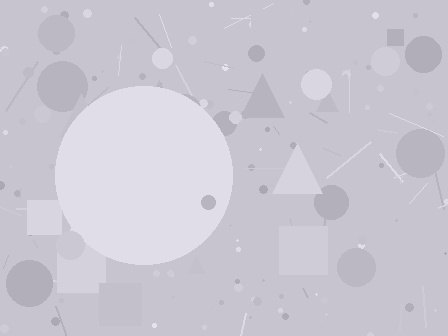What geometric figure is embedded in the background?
A circle is embedded in the background.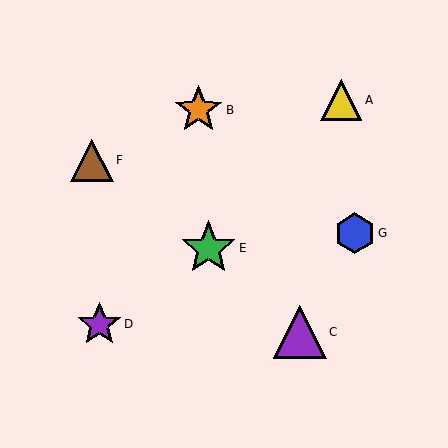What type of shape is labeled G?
Shape G is a blue hexagon.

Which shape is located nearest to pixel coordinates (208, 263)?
The green star (labeled E) at (209, 248) is nearest to that location.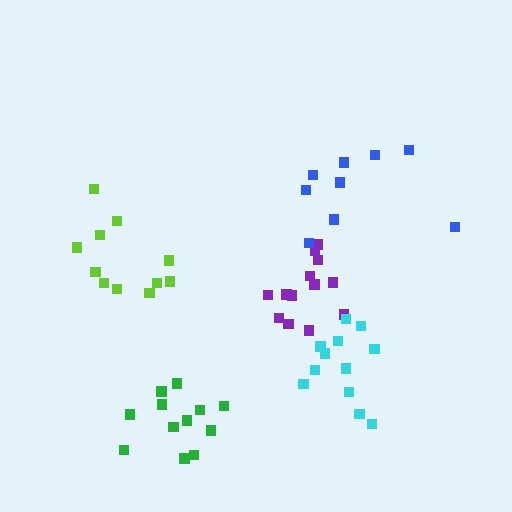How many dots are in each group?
Group 1: 13 dots, Group 2: 9 dots, Group 3: 12 dots, Group 4: 11 dots, Group 5: 12 dots (57 total).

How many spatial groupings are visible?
There are 5 spatial groupings.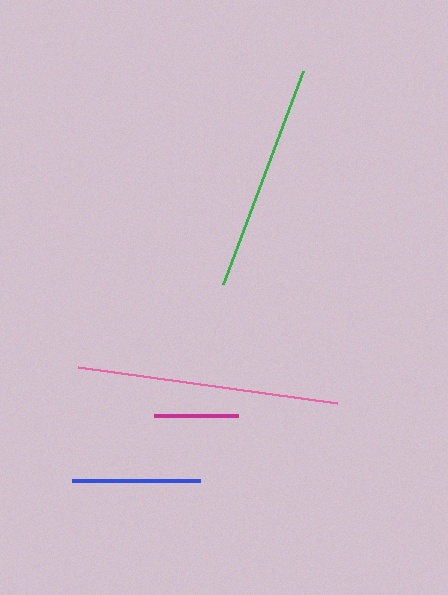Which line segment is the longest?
The pink line is the longest at approximately 262 pixels.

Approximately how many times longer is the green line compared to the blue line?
The green line is approximately 1.8 times the length of the blue line.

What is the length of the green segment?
The green segment is approximately 227 pixels long.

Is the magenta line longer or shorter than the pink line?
The pink line is longer than the magenta line.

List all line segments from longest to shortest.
From longest to shortest: pink, green, blue, magenta.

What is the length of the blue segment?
The blue segment is approximately 128 pixels long.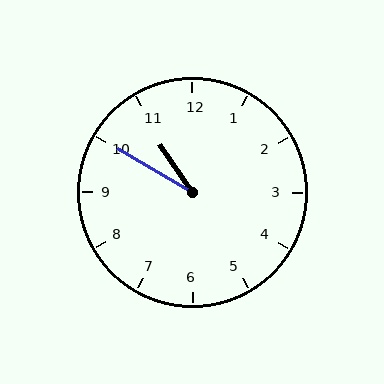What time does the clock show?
10:50.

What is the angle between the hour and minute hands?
Approximately 25 degrees.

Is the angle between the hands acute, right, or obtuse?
It is acute.